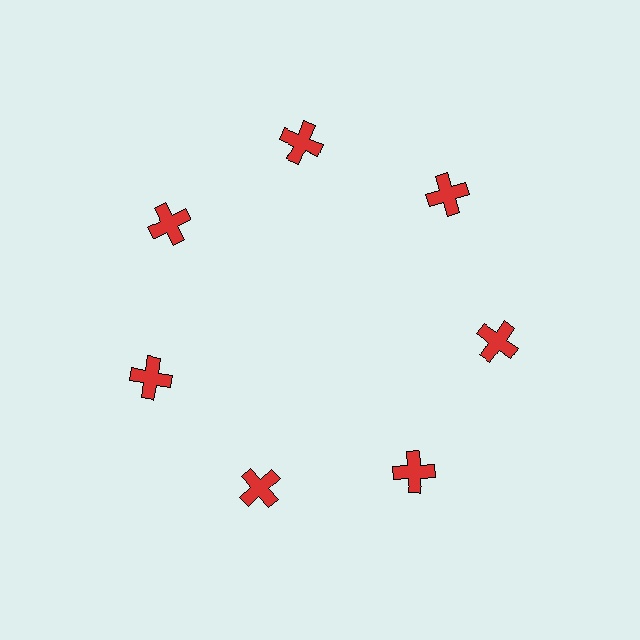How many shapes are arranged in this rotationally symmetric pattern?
There are 7 shapes, arranged in 7 groups of 1.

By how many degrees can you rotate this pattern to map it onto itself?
The pattern maps onto itself every 51 degrees of rotation.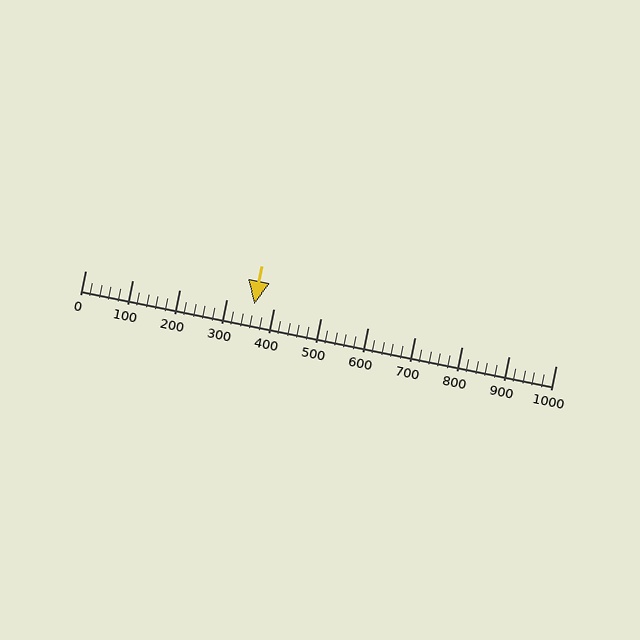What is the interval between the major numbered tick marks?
The major tick marks are spaced 100 units apart.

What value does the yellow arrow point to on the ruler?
The yellow arrow points to approximately 360.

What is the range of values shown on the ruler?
The ruler shows values from 0 to 1000.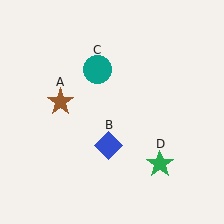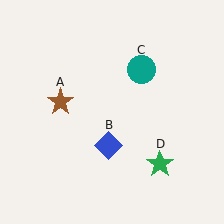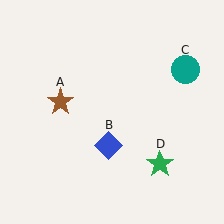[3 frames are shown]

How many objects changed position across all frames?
1 object changed position: teal circle (object C).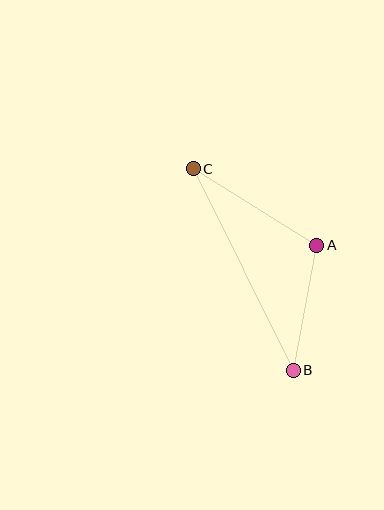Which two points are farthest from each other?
Points B and C are farthest from each other.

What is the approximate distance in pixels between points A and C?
The distance between A and C is approximately 145 pixels.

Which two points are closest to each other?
Points A and B are closest to each other.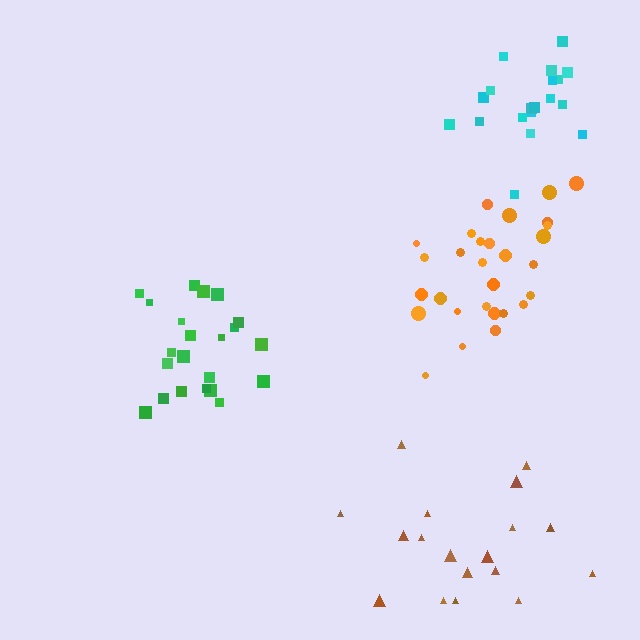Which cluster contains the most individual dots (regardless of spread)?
Orange (29).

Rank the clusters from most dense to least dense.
cyan, green, orange, brown.